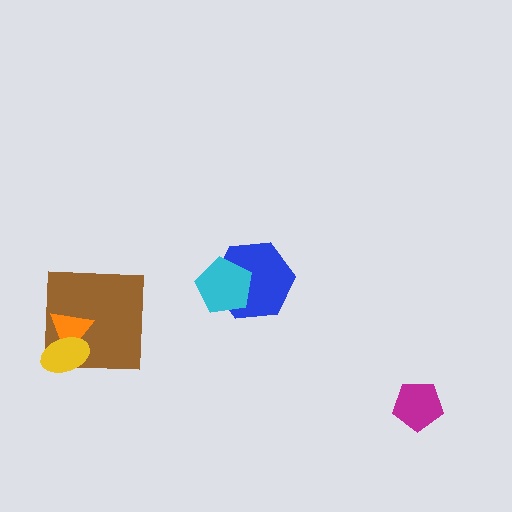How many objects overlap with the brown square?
2 objects overlap with the brown square.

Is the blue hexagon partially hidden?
Yes, it is partially covered by another shape.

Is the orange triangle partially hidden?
Yes, it is partially covered by another shape.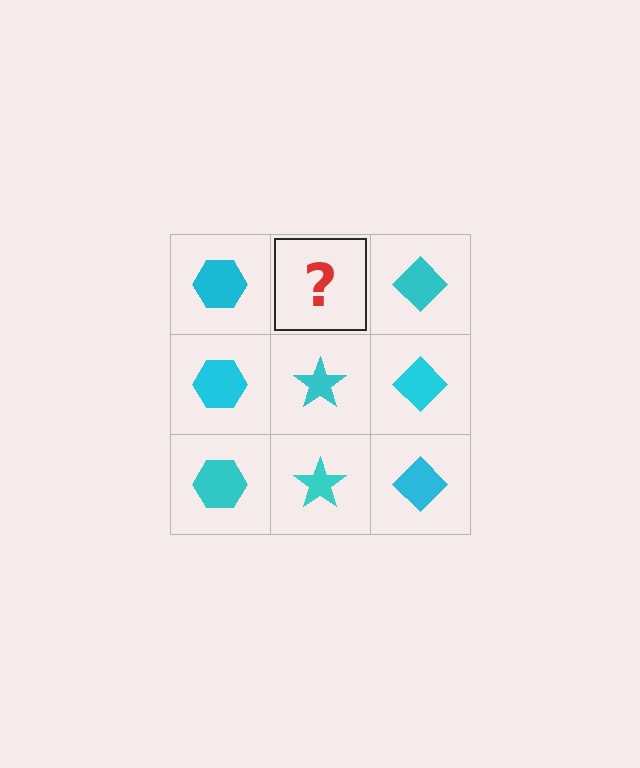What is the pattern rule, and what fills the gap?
The rule is that each column has a consistent shape. The gap should be filled with a cyan star.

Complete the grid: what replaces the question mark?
The question mark should be replaced with a cyan star.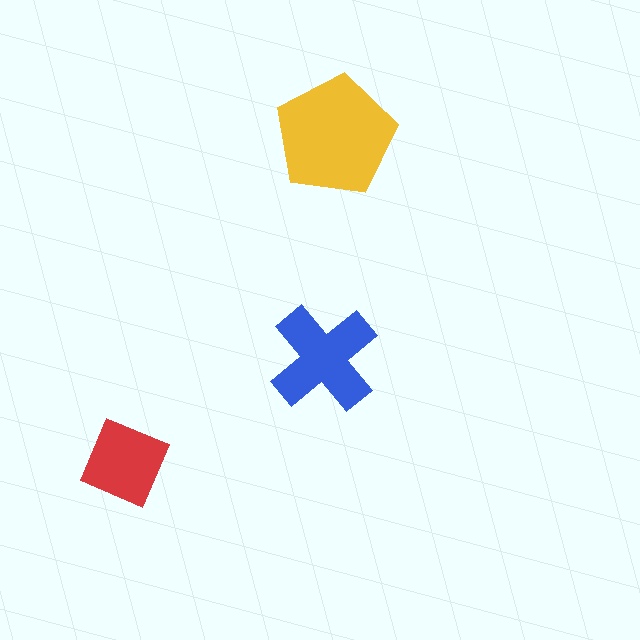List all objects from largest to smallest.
The yellow pentagon, the blue cross, the red diamond.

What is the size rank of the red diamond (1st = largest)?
3rd.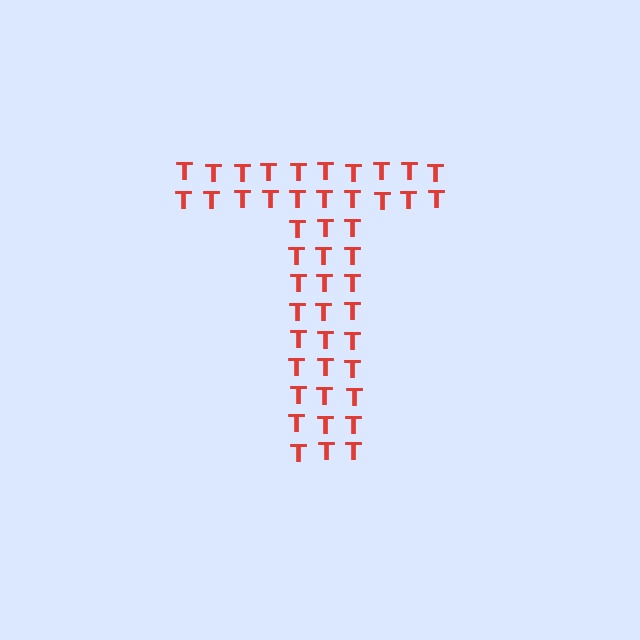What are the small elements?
The small elements are letter T's.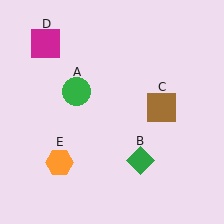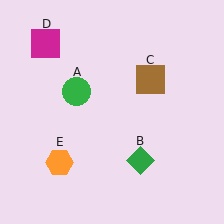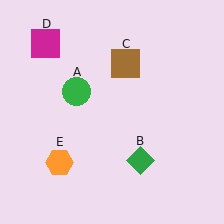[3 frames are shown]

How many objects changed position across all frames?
1 object changed position: brown square (object C).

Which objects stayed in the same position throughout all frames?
Green circle (object A) and green diamond (object B) and magenta square (object D) and orange hexagon (object E) remained stationary.